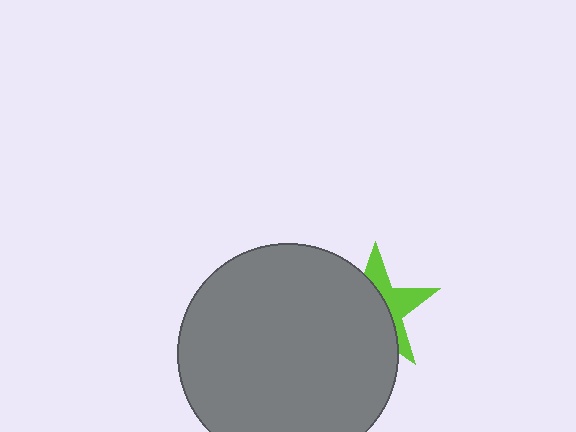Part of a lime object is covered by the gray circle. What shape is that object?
It is a star.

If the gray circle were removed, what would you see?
You would see the complete lime star.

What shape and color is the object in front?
The object in front is a gray circle.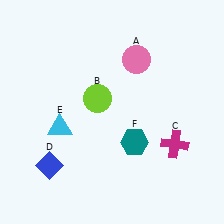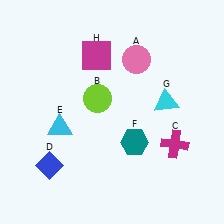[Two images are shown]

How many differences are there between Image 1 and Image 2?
There are 2 differences between the two images.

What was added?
A cyan triangle (G), a magenta square (H) were added in Image 2.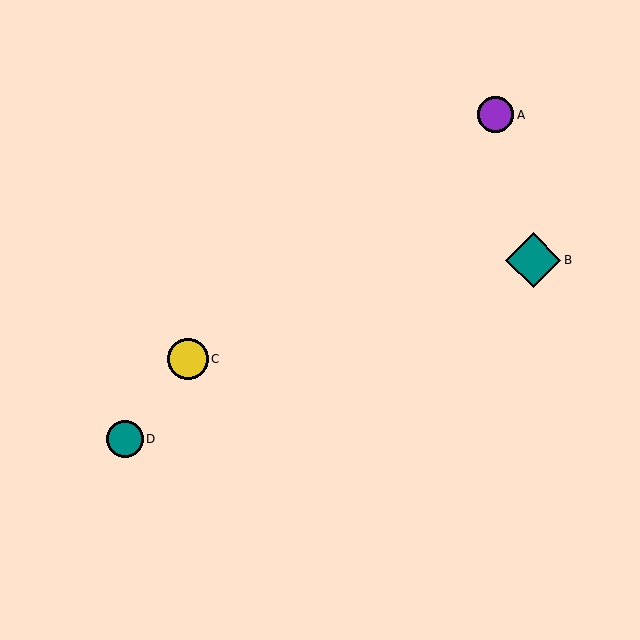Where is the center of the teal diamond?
The center of the teal diamond is at (533, 260).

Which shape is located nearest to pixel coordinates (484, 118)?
The purple circle (labeled A) at (496, 115) is nearest to that location.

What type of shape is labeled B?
Shape B is a teal diamond.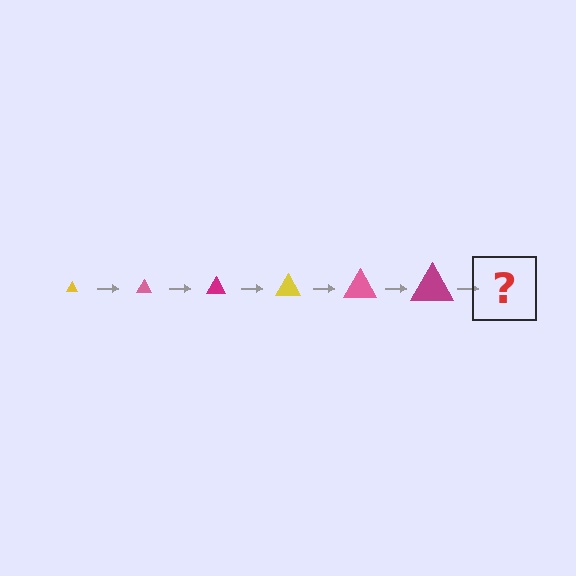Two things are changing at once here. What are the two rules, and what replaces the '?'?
The two rules are that the triangle grows larger each step and the color cycles through yellow, pink, and magenta. The '?' should be a yellow triangle, larger than the previous one.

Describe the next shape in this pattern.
It should be a yellow triangle, larger than the previous one.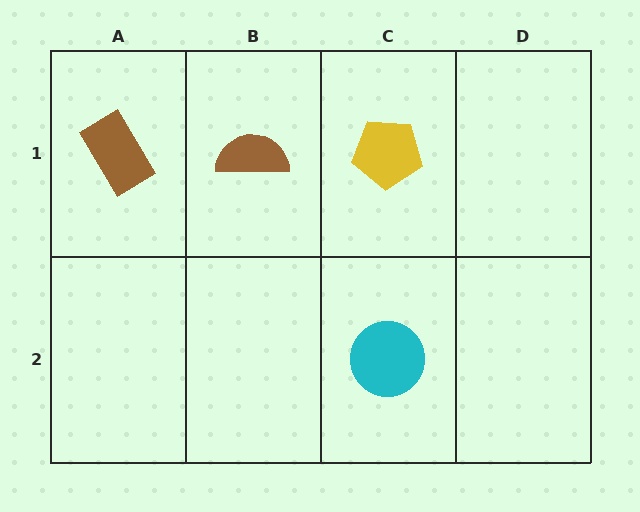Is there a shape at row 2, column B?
No, that cell is empty.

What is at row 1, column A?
A brown rectangle.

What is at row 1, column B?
A brown semicircle.